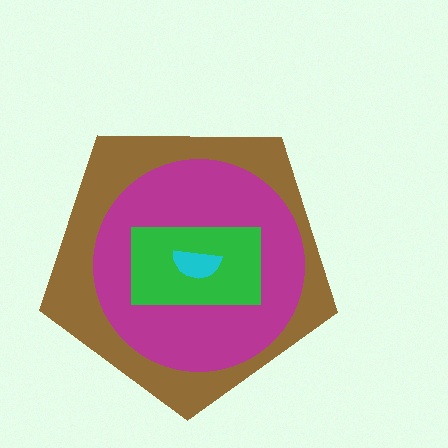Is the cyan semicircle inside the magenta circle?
Yes.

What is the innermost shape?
The cyan semicircle.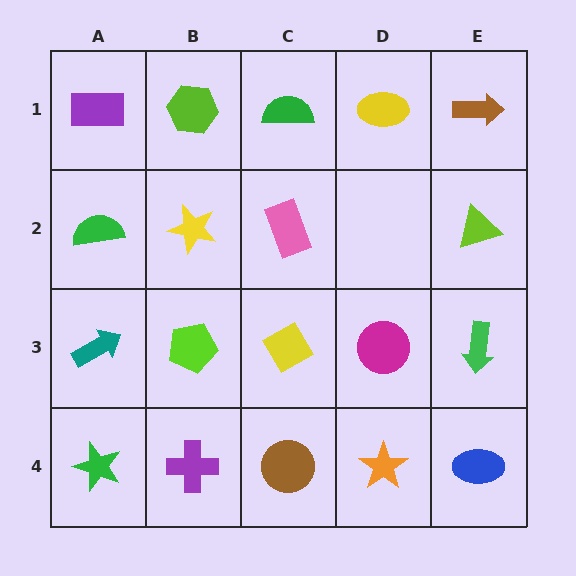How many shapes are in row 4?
5 shapes.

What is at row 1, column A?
A purple rectangle.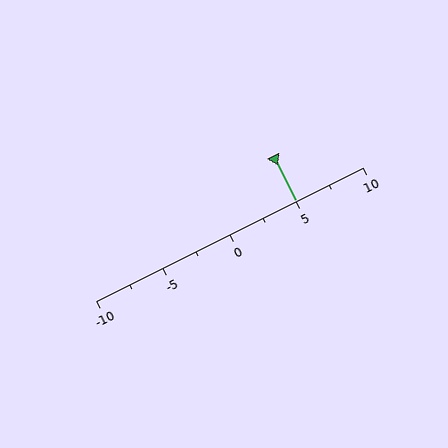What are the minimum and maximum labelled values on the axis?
The axis runs from -10 to 10.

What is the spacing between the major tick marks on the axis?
The major ticks are spaced 5 apart.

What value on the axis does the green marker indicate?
The marker indicates approximately 5.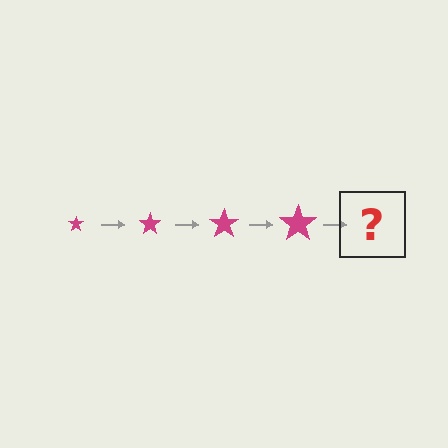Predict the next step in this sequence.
The next step is a magenta star, larger than the previous one.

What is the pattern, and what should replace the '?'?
The pattern is that the star gets progressively larger each step. The '?' should be a magenta star, larger than the previous one.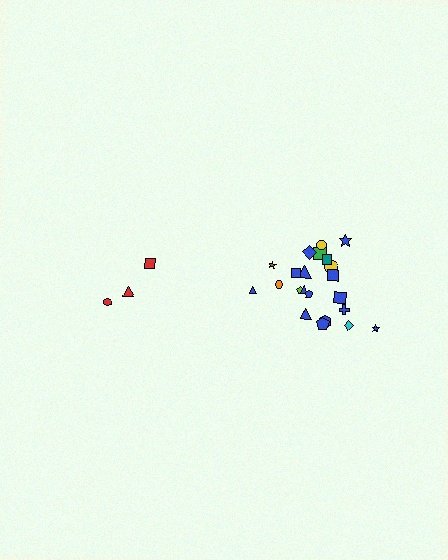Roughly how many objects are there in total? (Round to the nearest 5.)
Roughly 25 objects in total.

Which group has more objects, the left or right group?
The right group.